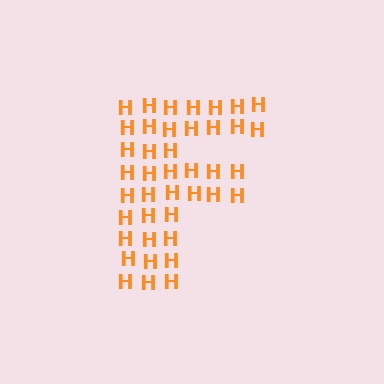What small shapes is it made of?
It is made of small letter H's.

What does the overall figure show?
The overall figure shows the letter F.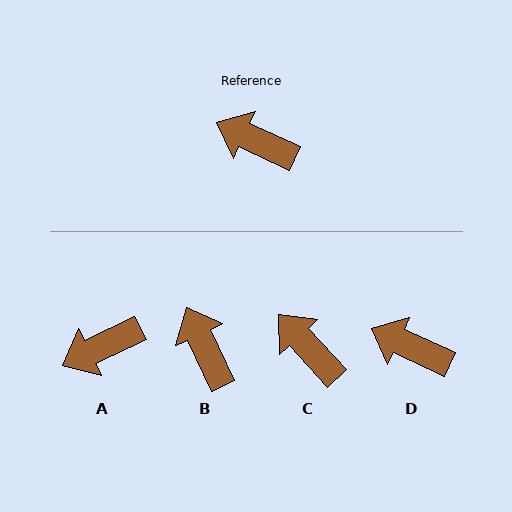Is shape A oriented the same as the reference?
No, it is off by about 51 degrees.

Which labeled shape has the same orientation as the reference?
D.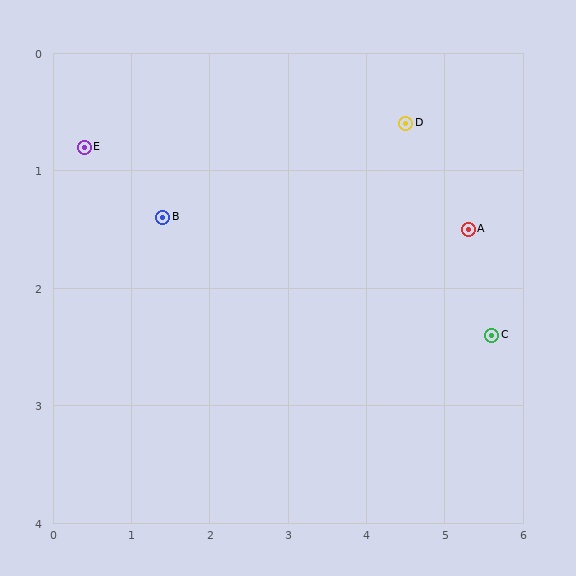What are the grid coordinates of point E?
Point E is at approximately (0.4, 0.8).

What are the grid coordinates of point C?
Point C is at approximately (5.6, 2.4).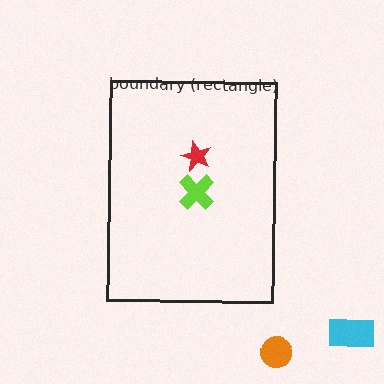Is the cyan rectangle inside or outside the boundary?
Outside.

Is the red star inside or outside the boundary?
Inside.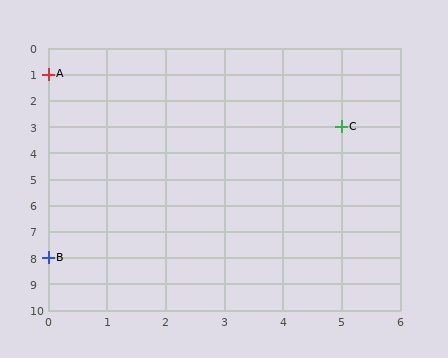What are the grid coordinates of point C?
Point C is at grid coordinates (5, 3).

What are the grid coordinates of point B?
Point B is at grid coordinates (0, 8).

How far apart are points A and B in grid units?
Points A and B are 7 rows apart.